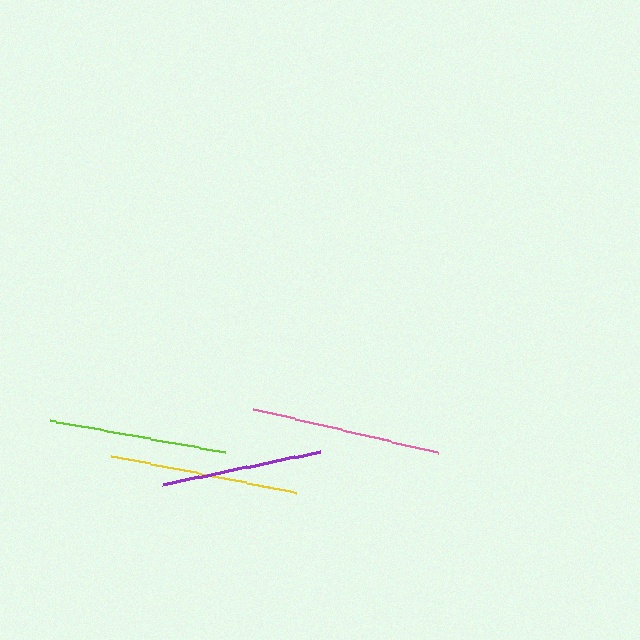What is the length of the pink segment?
The pink segment is approximately 190 pixels long.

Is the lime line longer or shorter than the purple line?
The lime line is longer than the purple line.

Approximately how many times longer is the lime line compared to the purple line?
The lime line is approximately 1.1 times the length of the purple line.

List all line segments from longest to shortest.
From longest to shortest: pink, yellow, lime, purple.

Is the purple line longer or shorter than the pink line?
The pink line is longer than the purple line.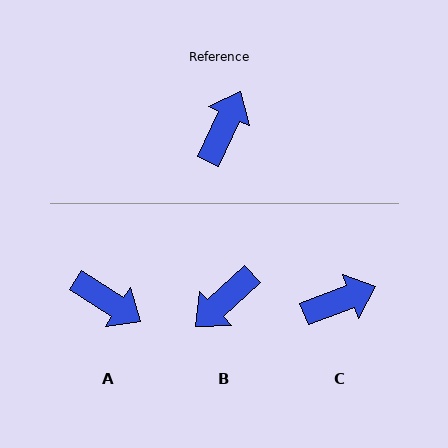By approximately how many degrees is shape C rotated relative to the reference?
Approximately 44 degrees clockwise.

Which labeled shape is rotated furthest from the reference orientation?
B, about 158 degrees away.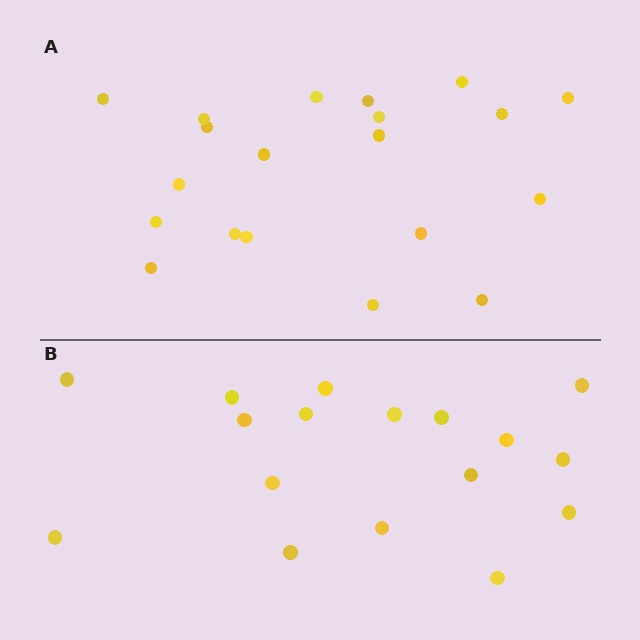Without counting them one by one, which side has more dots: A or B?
Region A (the top region) has more dots.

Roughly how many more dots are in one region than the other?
Region A has just a few more — roughly 2 or 3 more dots than region B.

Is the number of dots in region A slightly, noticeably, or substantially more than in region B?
Region A has only slightly more — the two regions are fairly close. The ratio is roughly 1.2 to 1.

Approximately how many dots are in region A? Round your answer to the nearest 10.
About 20 dots.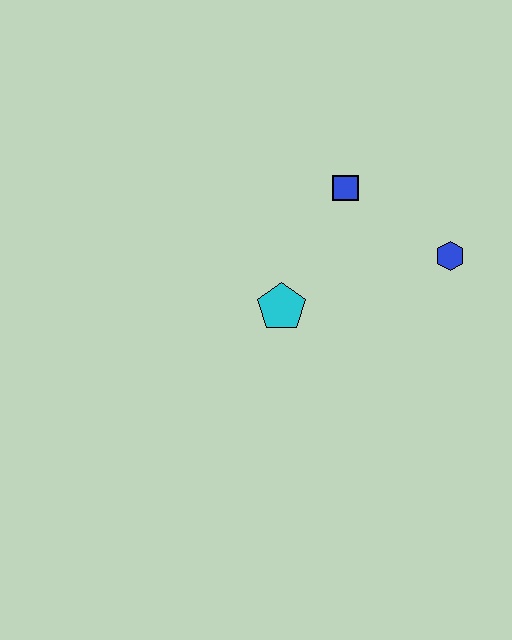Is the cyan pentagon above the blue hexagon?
No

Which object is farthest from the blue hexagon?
The cyan pentagon is farthest from the blue hexagon.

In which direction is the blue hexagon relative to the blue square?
The blue hexagon is to the right of the blue square.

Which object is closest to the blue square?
The blue hexagon is closest to the blue square.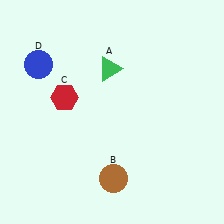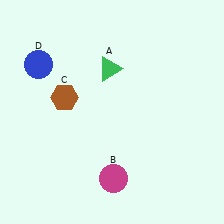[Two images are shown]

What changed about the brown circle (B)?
In Image 1, B is brown. In Image 2, it changed to magenta.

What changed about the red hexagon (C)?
In Image 1, C is red. In Image 2, it changed to brown.